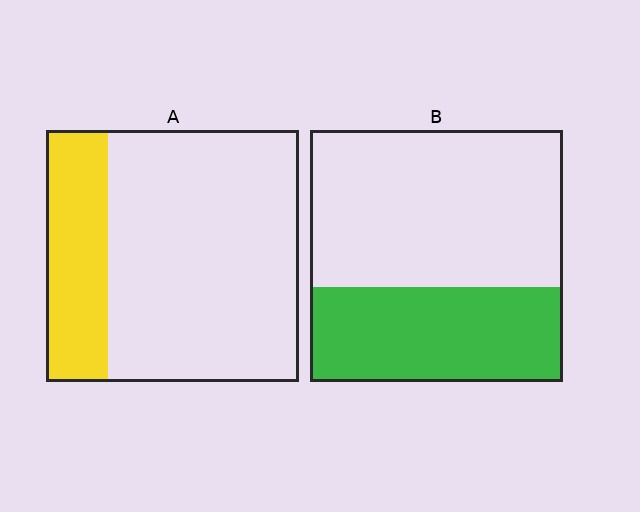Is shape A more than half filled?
No.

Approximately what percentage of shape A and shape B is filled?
A is approximately 25% and B is approximately 40%.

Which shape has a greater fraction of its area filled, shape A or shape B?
Shape B.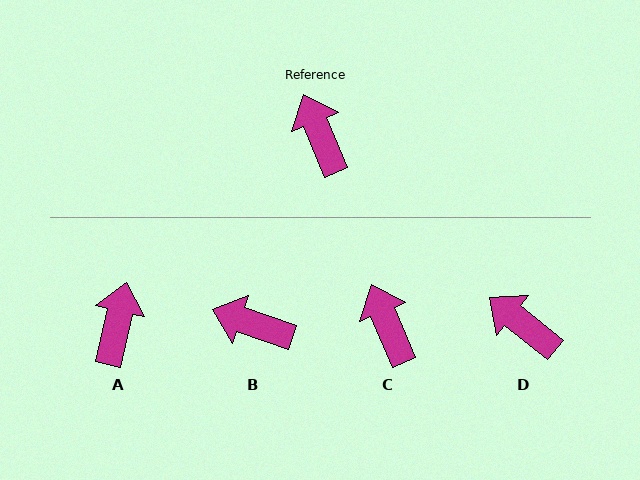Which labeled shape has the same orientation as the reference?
C.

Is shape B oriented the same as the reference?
No, it is off by about 48 degrees.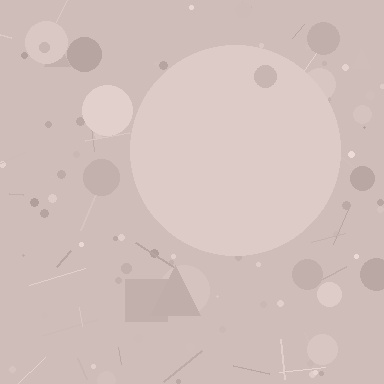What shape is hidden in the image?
A circle is hidden in the image.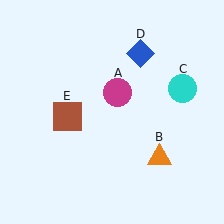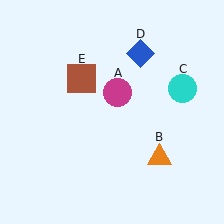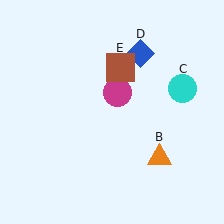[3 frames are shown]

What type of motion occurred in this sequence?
The brown square (object E) rotated clockwise around the center of the scene.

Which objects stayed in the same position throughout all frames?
Magenta circle (object A) and orange triangle (object B) and cyan circle (object C) and blue diamond (object D) remained stationary.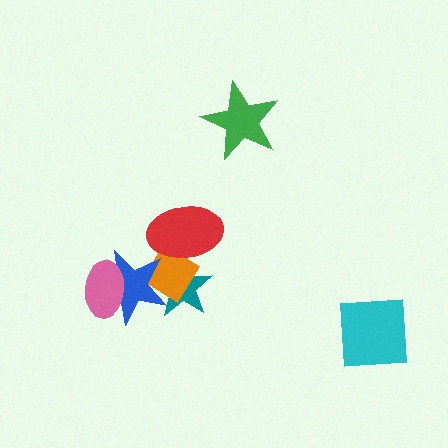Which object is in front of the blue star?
The pink ellipse is in front of the blue star.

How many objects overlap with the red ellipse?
2 objects overlap with the red ellipse.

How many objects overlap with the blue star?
3 objects overlap with the blue star.